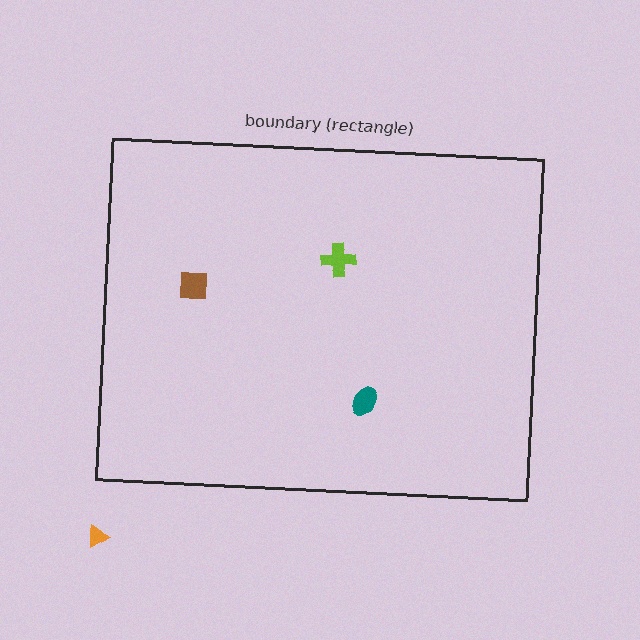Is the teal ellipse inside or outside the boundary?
Inside.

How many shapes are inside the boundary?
3 inside, 1 outside.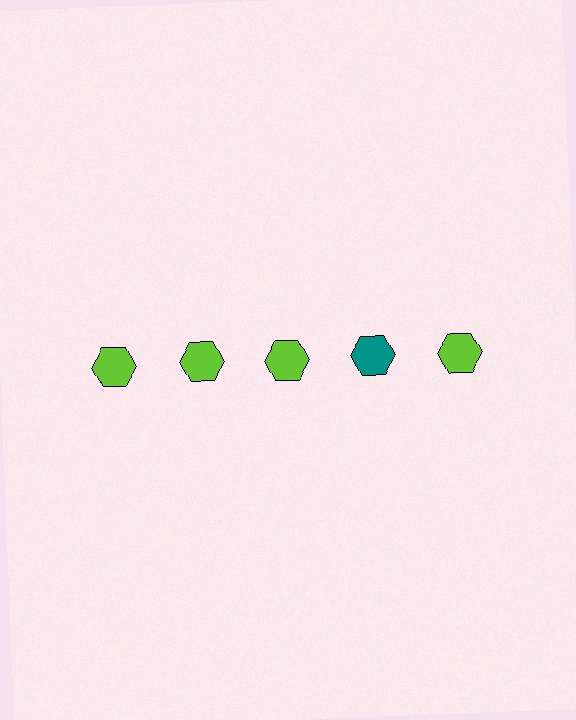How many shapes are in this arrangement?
There are 5 shapes arranged in a grid pattern.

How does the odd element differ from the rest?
It has a different color: teal instead of lime.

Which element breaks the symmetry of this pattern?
The teal hexagon in the top row, second from right column breaks the symmetry. All other shapes are lime hexagons.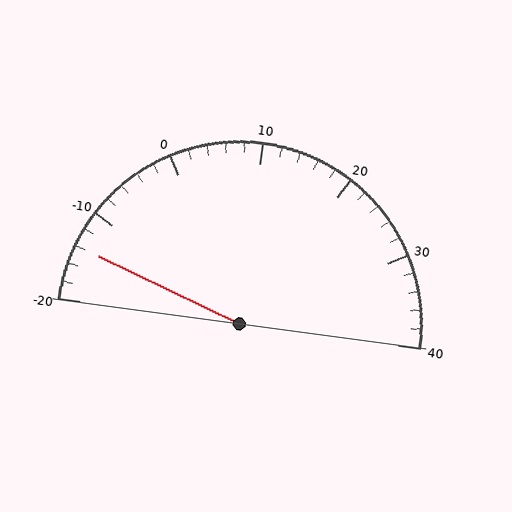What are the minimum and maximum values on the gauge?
The gauge ranges from -20 to 40.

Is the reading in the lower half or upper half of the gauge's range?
The reading is in the lower half of the range (-20 to 40).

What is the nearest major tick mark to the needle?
The nearest major tick mark is -10.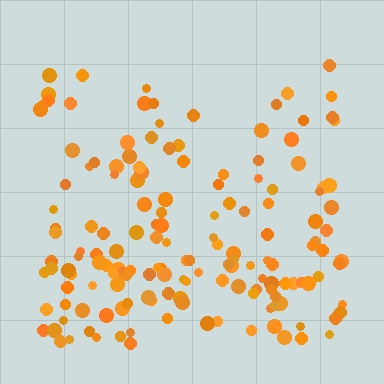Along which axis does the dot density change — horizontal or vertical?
Vertical.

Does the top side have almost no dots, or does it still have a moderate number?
Still a moderate number, just noticeably fewer than the bottom.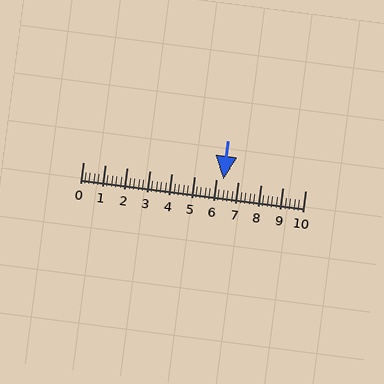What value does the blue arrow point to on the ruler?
The blue arrow points to approximately 6.3.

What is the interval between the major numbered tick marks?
The major tick marks are spaced 1 units apart.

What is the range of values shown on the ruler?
The ruler shows values from 0 to 10.